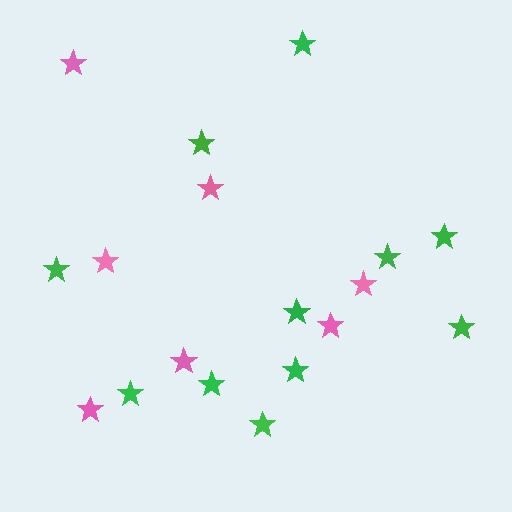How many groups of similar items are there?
There are 2 groups: one group of pink stars (7) and one group of green stars (11).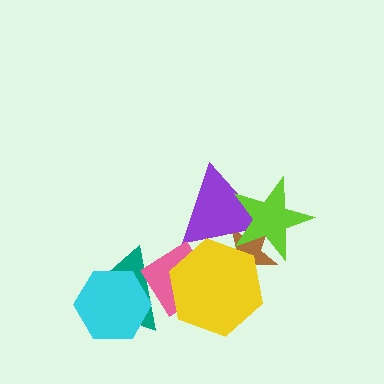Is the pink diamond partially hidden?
Yes, it is partially covered by another shape.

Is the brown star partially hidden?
Yes, it is partially covered by another shape.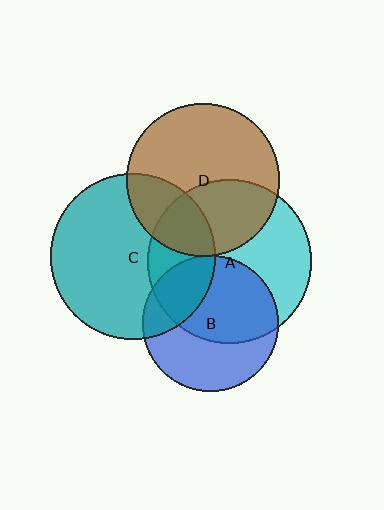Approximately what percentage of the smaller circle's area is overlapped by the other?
Approximately 25%.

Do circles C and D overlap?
Yes.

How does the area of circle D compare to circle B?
Approximately 1.3 times.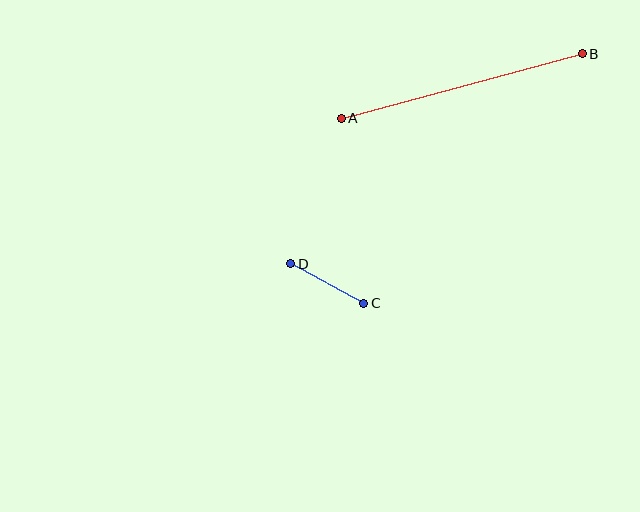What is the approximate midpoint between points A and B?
The midpoint is at approximately (462, 86) pixels.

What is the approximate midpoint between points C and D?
The midpoint is at approximately (327, 284) pixels.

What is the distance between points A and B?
The distance is approximately 249 pixels.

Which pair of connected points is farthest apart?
Points A and B are farthest apart.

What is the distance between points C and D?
The distance is approximately 83 pixels.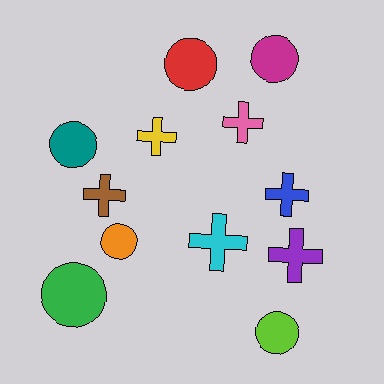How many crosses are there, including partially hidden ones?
There are 6 crosses.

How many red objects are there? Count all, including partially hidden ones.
There is 1 red object.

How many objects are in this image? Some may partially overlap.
There are 12 objects.